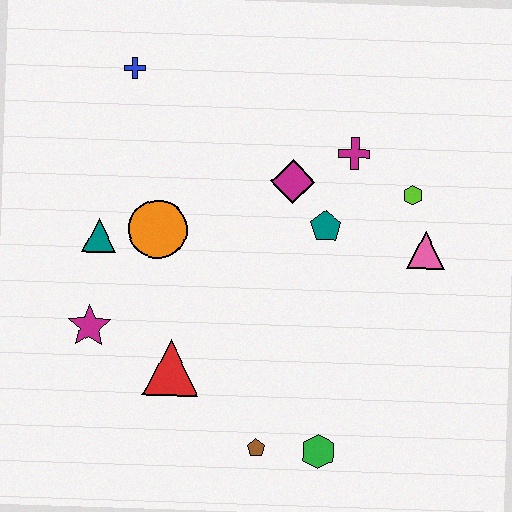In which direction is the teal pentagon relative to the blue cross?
The teal pentagon is to the right of the blue cross.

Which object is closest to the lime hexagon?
The pink triangle is closest to the lime hexagon.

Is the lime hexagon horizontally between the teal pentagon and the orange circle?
No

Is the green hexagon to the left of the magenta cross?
Yes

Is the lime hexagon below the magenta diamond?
Yes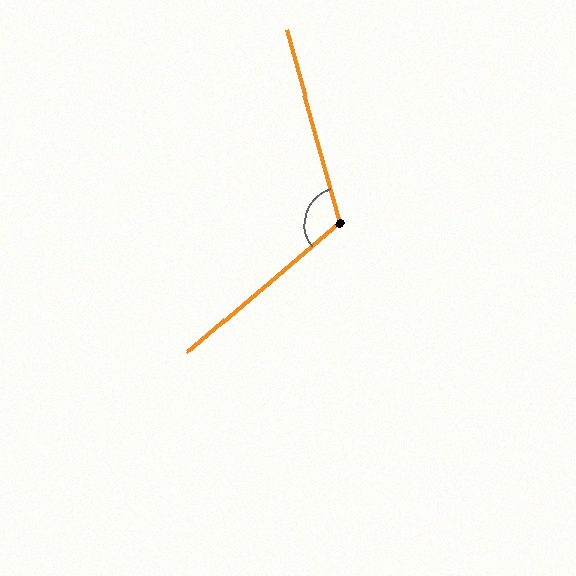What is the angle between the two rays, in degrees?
Approximately 115 degrees.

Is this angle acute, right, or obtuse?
It is obtuse.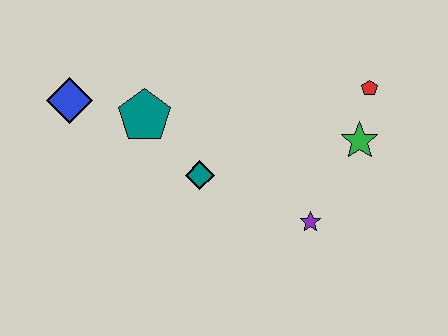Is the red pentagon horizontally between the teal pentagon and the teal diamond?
No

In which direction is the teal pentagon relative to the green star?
The teal pentagon is to the left of the green star.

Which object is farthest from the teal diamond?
The red pentagon is farthest from the teal diamond.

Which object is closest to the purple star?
The green star is closest to the purple star.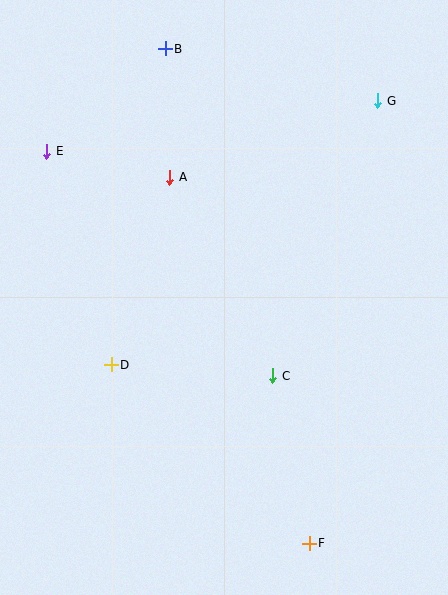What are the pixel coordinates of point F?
Point F is at (309, 543).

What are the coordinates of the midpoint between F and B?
The midpoint between F and B is at (237, 296).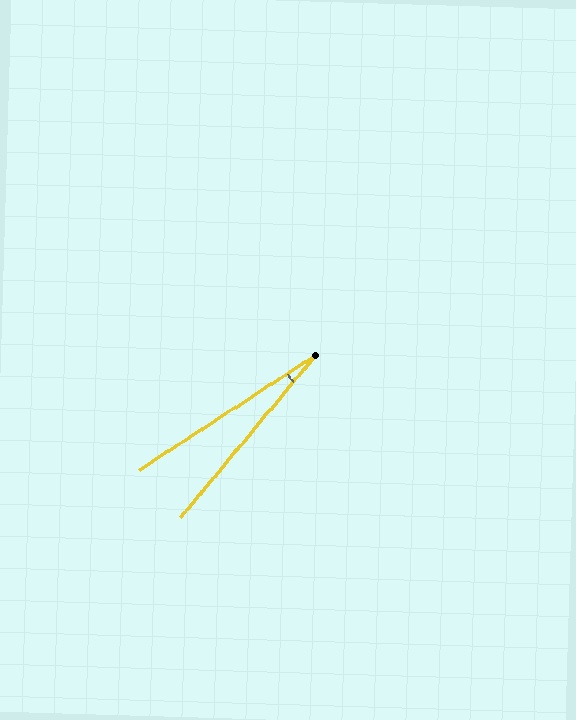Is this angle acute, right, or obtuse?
It is acute.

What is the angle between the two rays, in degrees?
Approximately 17 degrees.